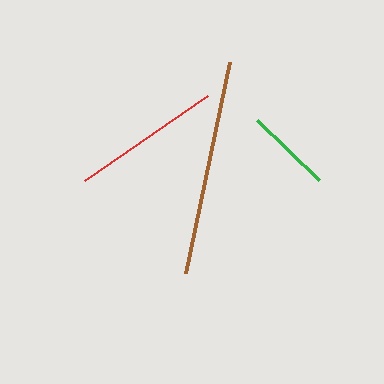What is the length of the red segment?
The red segment is approximately 150 pixels long.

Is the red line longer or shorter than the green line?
The red line is longer than the green line.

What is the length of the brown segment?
The brown segment is approximately 215 pixels long.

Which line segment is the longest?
The brown line is the longest at approximately 215 pixels.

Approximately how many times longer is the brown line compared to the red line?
The brown line is approximately 1.4 times the length of the red line.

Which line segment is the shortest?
The green line is the shortest at approximately 87 pixels.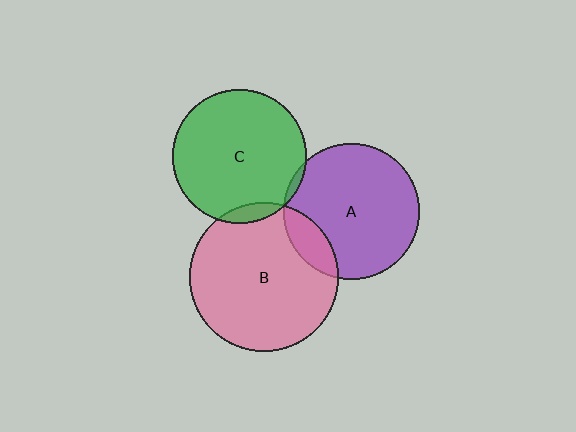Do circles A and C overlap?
Yes.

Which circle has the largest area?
Circle B (pink).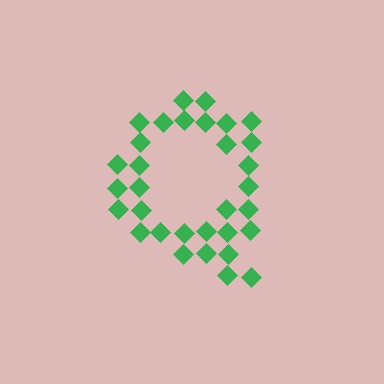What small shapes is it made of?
It is made of small diamonds.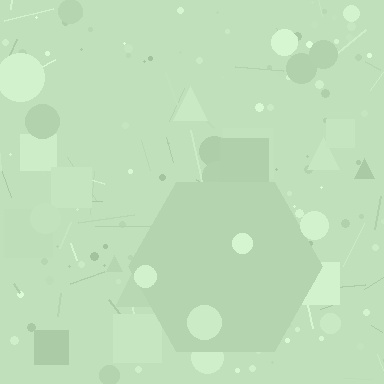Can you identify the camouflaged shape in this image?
The camouflaged shape is a hexagon.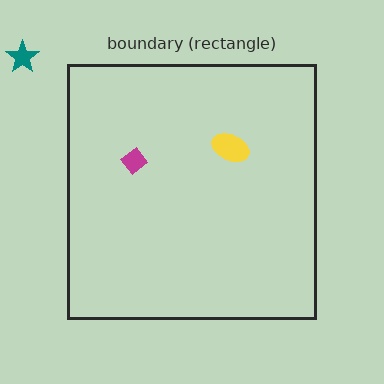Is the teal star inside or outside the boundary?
Outside.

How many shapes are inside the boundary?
2 inside, 1 outside.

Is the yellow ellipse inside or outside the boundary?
Inside.